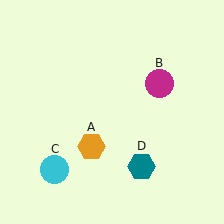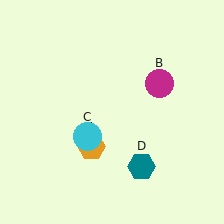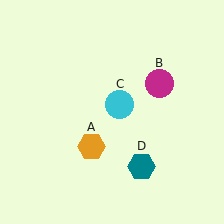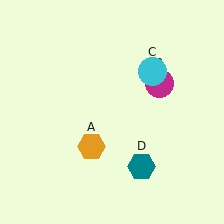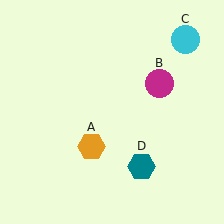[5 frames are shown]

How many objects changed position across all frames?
1 object changed position: cyan circle (object C).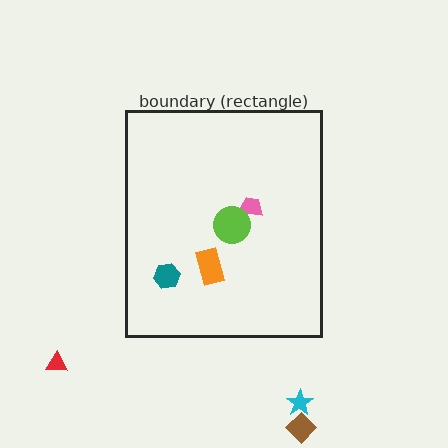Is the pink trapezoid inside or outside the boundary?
Inside.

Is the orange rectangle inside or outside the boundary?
Inside.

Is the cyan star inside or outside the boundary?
Outside.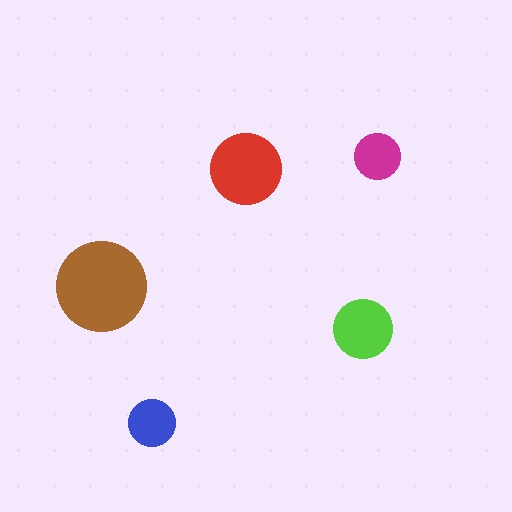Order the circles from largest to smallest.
the brown one, the red one, the lime one, the blue one, the magenta one.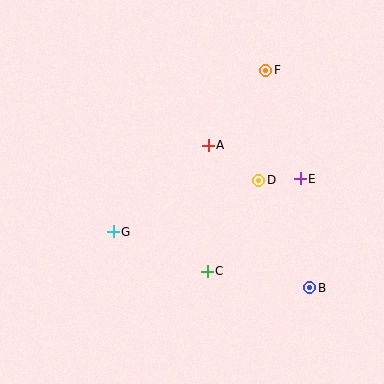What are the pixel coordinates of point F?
Point F is at (266, 70).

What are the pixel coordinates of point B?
Point B is at (310, 288).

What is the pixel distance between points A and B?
The distance between A and B is 175 pixels.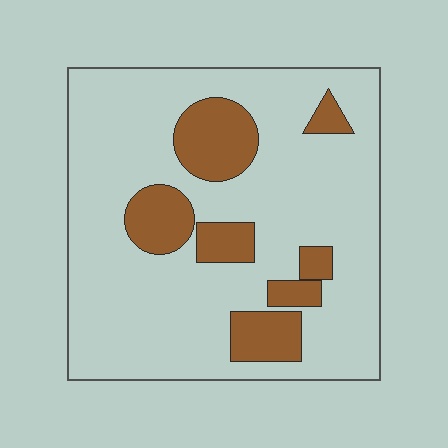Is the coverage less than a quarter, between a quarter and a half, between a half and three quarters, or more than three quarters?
Less than a quarter.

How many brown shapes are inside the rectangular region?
7.